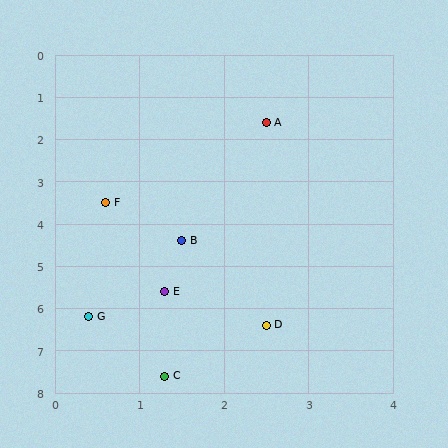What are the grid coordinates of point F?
Point F is at approximately (0.6, 3.5).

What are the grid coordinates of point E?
Point E is at approximately (1.3, 5.6).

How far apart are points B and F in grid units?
Points B and F are about 1.3 grid units apart.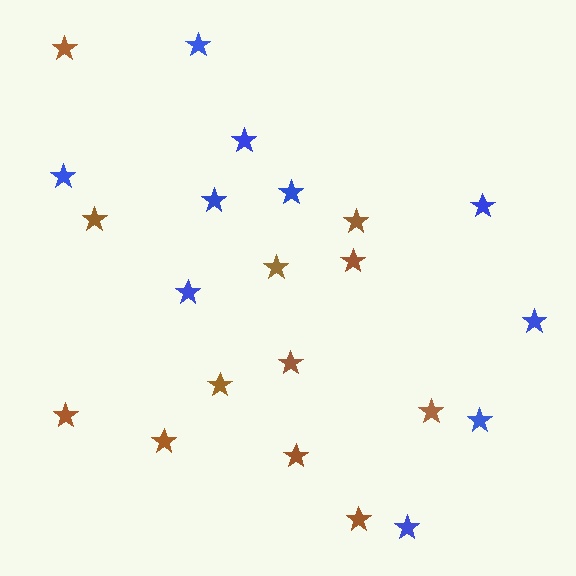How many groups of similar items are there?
There are 2 groups: one group of brown stars (12) and one group of blue stars (10).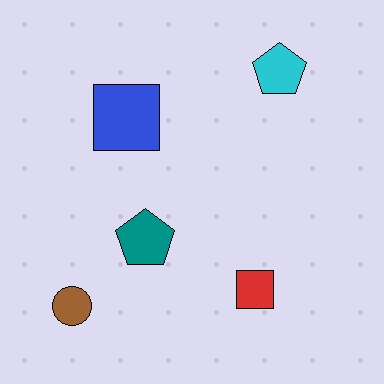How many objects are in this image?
There are 5 objects.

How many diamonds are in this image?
There are no diamonds.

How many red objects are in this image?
There is 1 red object.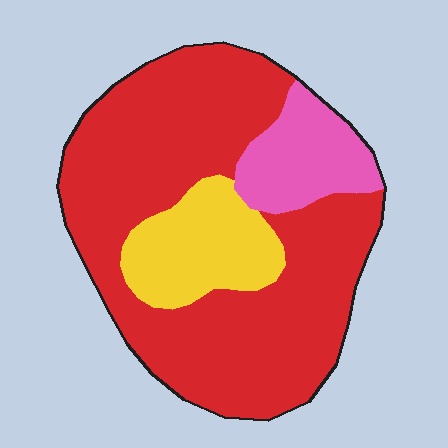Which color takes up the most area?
Red, at roughly 70%.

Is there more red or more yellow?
Red.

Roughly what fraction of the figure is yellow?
Yellow covers roughly 15% of the figure.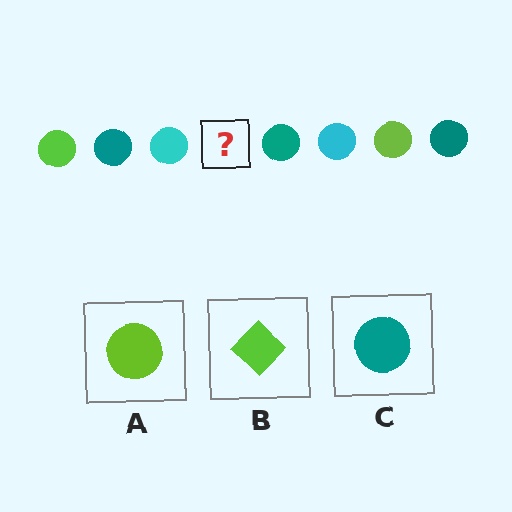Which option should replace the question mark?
Option A.